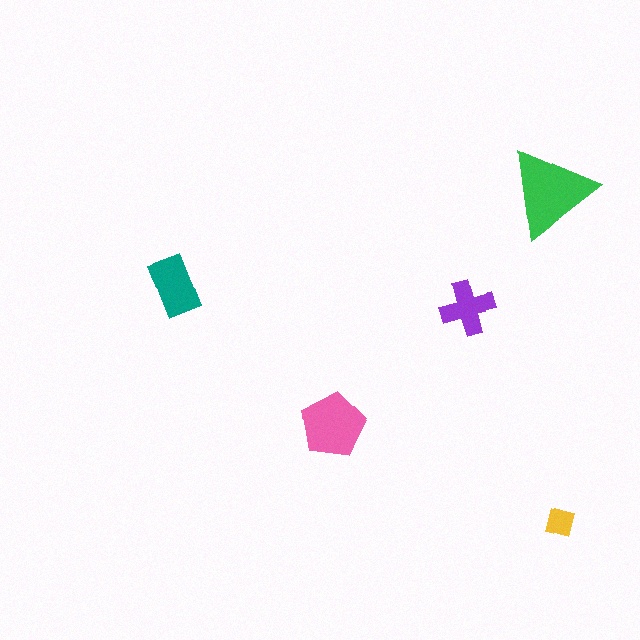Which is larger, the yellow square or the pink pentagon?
The pink pentagon.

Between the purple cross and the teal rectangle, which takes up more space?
The teal rectangle.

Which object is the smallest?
The yellow square.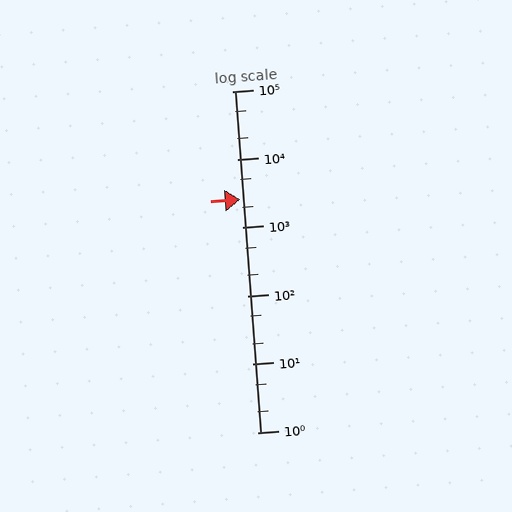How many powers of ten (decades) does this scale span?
The scale spans 5 decades, from 1 to 100000.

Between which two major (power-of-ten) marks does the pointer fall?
The pointer is between 1000 and 10000.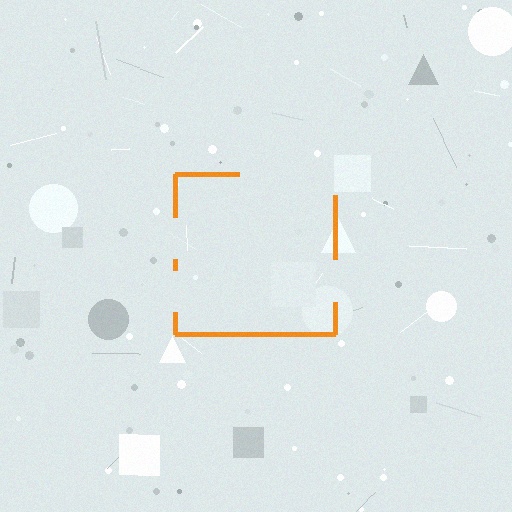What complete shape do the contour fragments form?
The contour fragments form a square.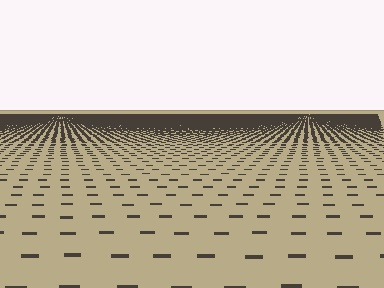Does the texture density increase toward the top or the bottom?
Density increases toward the top.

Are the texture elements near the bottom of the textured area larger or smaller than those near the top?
Larger. Near the bottom, elements are closer to the viewer and appear at a bigger on-screen size.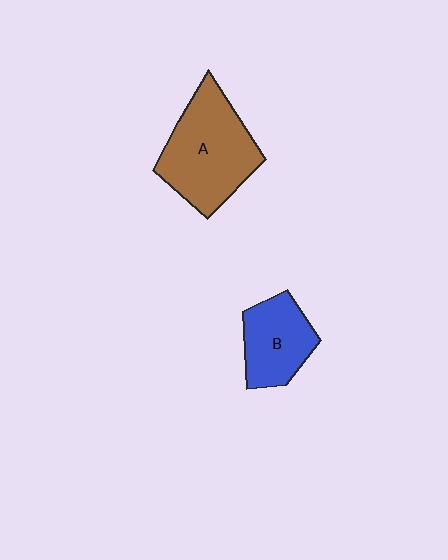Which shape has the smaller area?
Shape B (blue).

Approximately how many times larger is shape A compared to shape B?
Approximately 1.6 times.